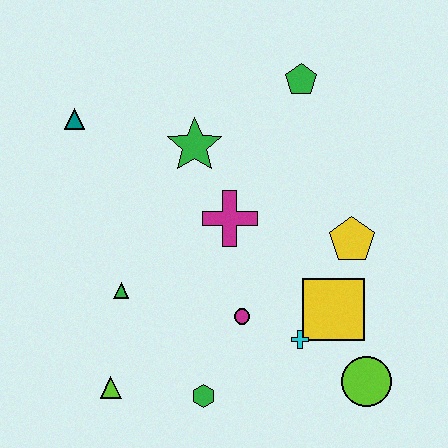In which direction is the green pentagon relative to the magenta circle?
The green pentagon is above the magenta circle.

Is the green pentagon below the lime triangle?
No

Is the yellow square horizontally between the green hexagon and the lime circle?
Yes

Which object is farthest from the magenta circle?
The teal triangle is farthest from the magenta circle.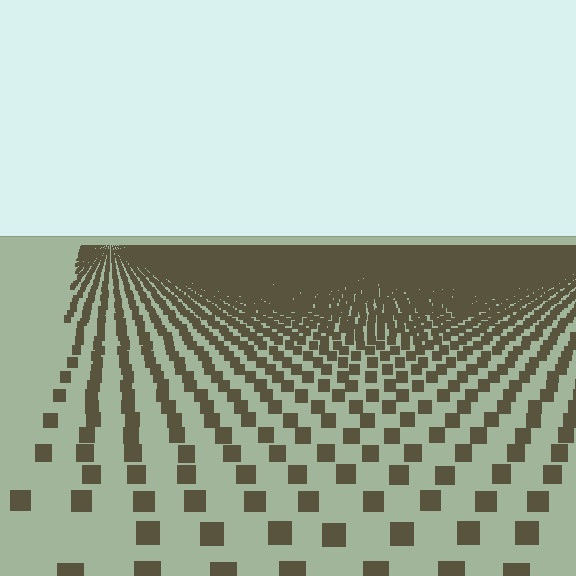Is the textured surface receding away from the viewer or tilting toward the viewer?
The surface is receding away from the viewer. Texture elements get smaller and denser toward the top.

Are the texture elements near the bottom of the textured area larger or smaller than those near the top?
Larger. Near the bottom, elements are closer to the viewer and appear at a bigger on-screen size.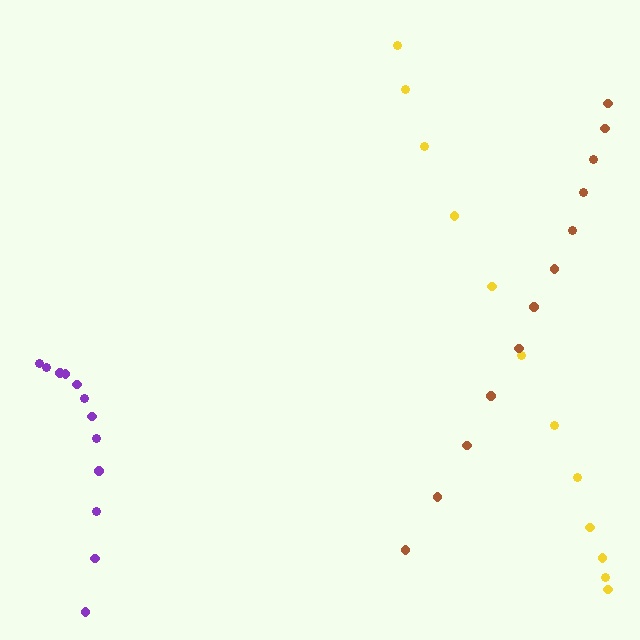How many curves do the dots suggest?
There are 3 distinct paths.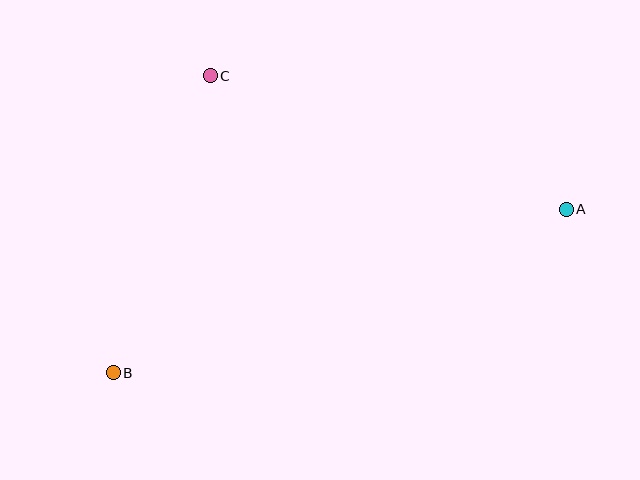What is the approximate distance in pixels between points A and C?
The distance between A and C is approximately 380 pixels.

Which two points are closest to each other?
Points B and C are closest to each other.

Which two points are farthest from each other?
Points A and B are farthest from each other.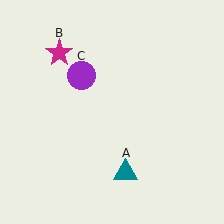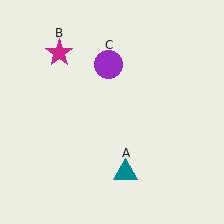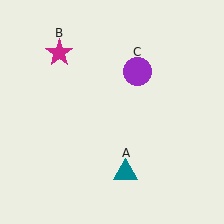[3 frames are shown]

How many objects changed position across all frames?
1 object changed position: purple circle (object C).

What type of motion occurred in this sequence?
The purple circle (object C) rotated clockwise around the center of the scene.